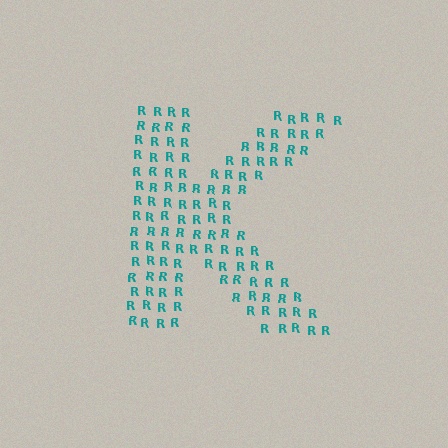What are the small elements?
The small elements are letter R's.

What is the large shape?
The large shape is the letter K.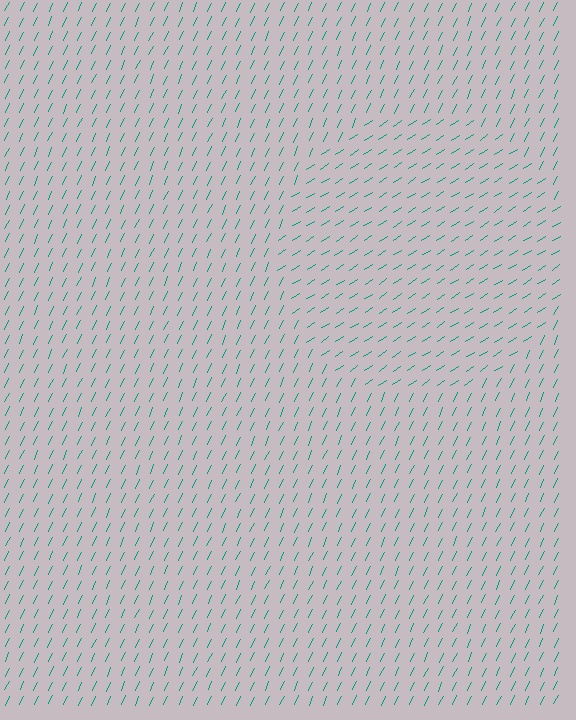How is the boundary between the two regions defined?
The boundary is defined purely by a change in line orientation (approximately 32 degrees difference). All lines are the same color and thickness.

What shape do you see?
I see a circle.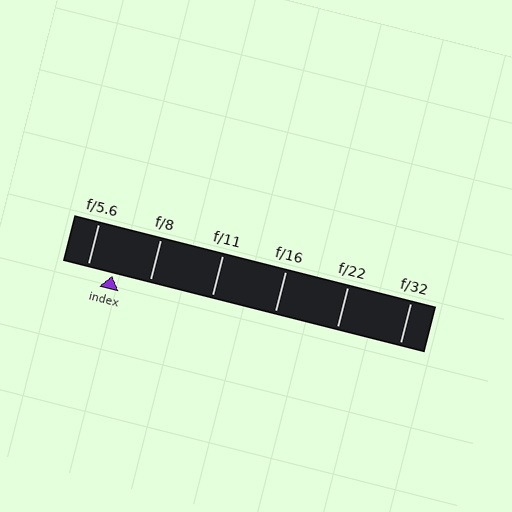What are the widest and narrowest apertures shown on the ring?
The widest aperture shown is f/5.6 and the narrowest is f/32.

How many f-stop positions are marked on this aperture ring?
There are 6 f-stop positions marked.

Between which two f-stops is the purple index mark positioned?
The index mark is between f/5.6 and f/8.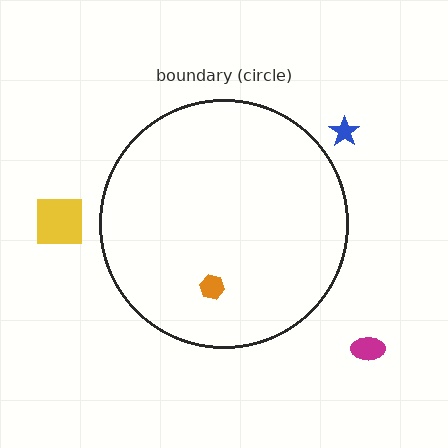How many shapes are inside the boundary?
1 inside, 3 outside.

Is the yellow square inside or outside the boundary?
Outside.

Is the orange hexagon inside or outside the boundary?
Inside.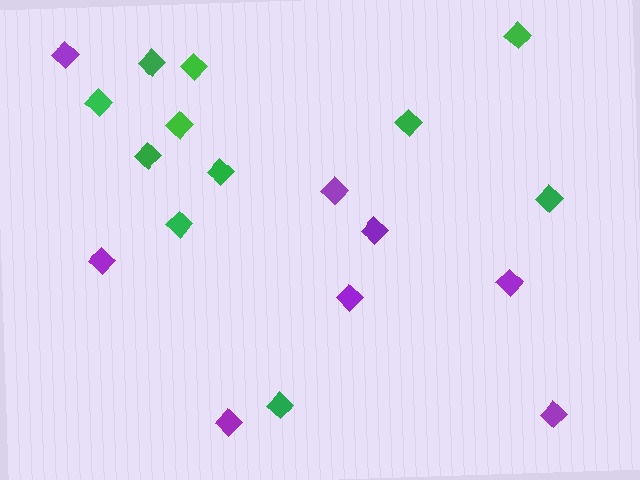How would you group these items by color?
There are 2 groups: one group of purple diamonds (8) and one group of green diamonds (11).